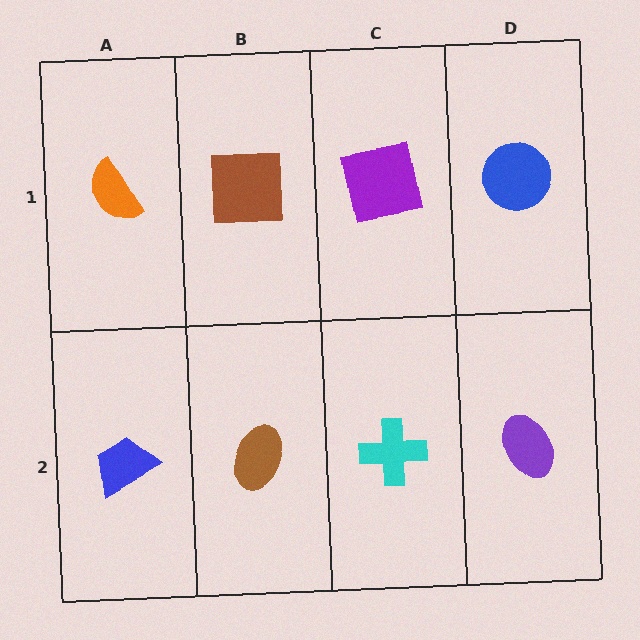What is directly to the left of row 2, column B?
A blue trapezoid.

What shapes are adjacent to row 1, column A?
A blue trapezoid (row 2, column A), a brown square (row 1, column B).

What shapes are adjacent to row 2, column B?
A brown square (row 1, column B), a blue trapezoid (row 2, column A), a cyan cross (row 2, column C).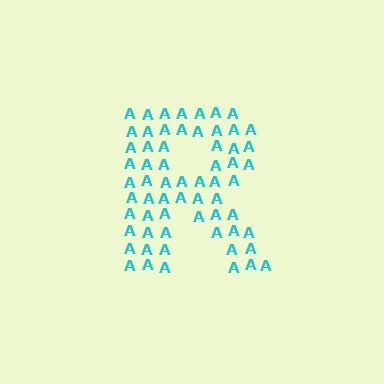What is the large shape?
The large shape is the letter R.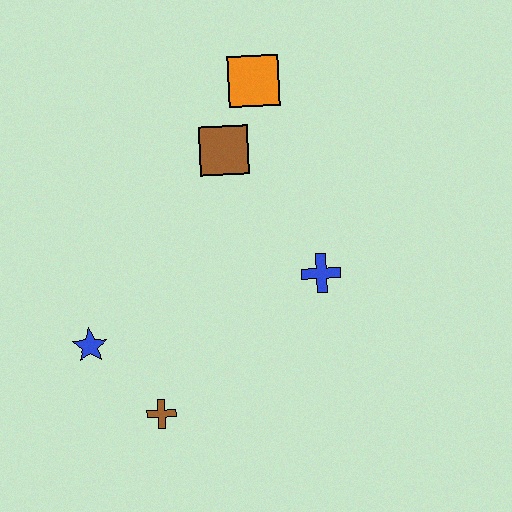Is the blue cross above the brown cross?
Yes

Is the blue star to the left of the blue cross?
Yes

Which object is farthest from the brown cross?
The orange square is farthest from the brown cross.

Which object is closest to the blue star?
The brown cross is closest to the blue star.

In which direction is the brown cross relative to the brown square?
The brown cross is below the brown square.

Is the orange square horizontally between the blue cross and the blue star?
Yes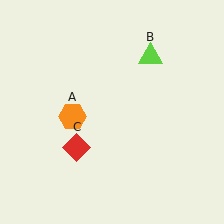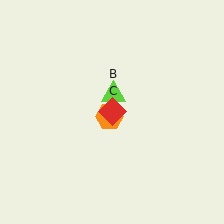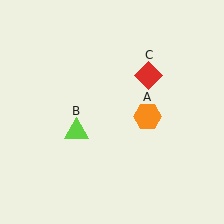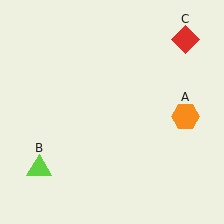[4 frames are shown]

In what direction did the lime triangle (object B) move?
The lime triangle (object B) moved down and to the left.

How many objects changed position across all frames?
3 objects changed position: orange hexagon (object A), lime triangle (object B), red diamond (object C).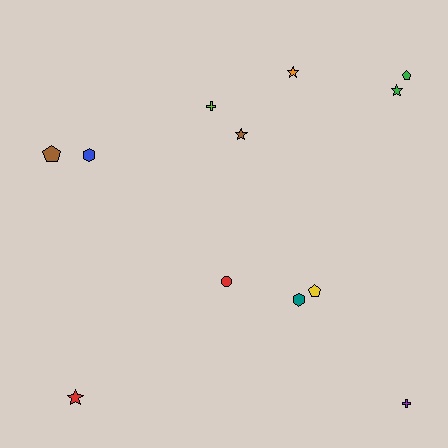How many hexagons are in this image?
There are 2 hexagons.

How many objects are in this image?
There are 12 objects.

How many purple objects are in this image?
There is 1 purple object.